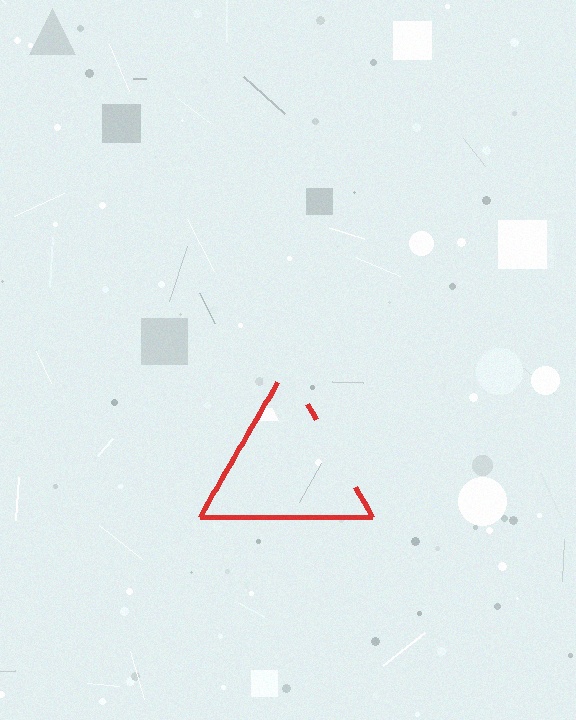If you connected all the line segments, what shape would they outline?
They would outline a triangle.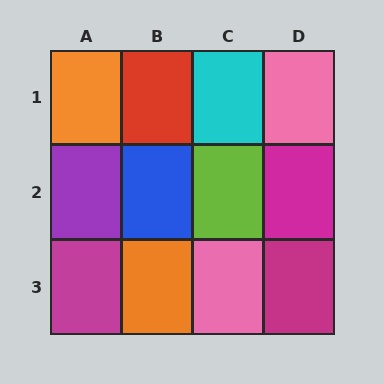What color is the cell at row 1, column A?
Orange.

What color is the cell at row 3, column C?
Pink.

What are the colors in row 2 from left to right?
Purple, blue, lime, magenta.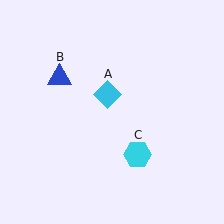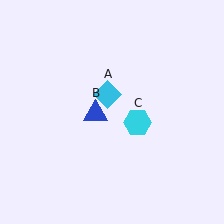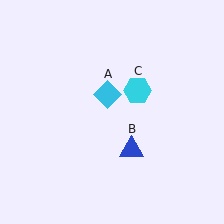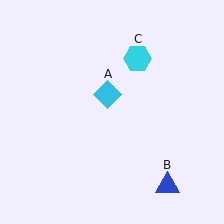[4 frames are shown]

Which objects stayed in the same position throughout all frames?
Cyan diamond (object A) remained stationary.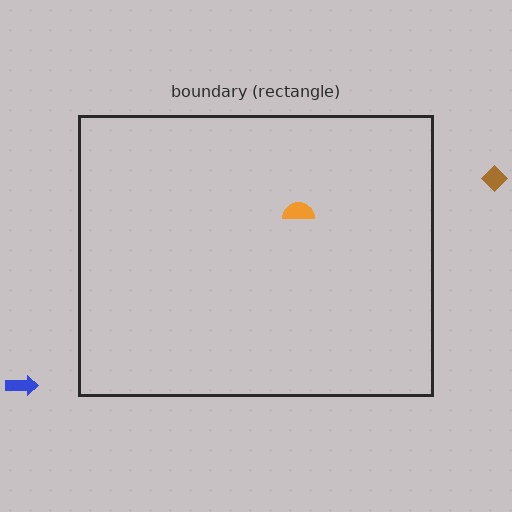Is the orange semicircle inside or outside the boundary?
Inside.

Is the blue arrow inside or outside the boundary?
Outside.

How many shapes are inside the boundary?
1 inside, 2 outside.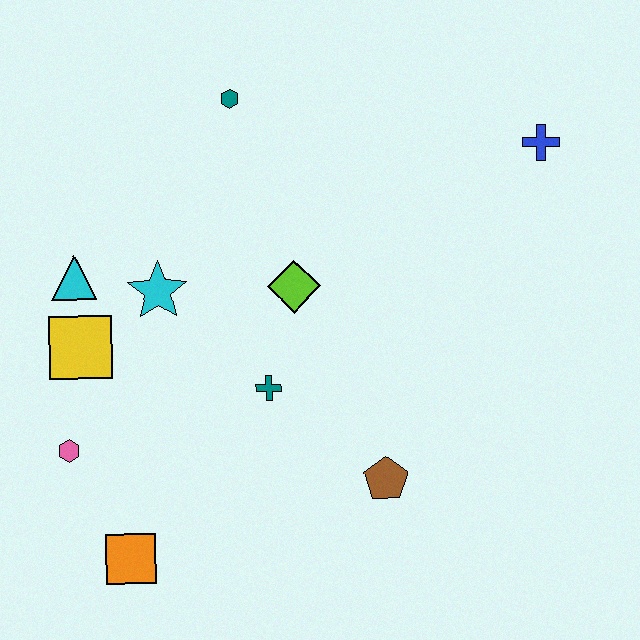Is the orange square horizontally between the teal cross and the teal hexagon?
No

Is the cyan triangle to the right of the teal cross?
No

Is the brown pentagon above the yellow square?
No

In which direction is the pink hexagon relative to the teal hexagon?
The pink hexagon is below the teal hexagon.